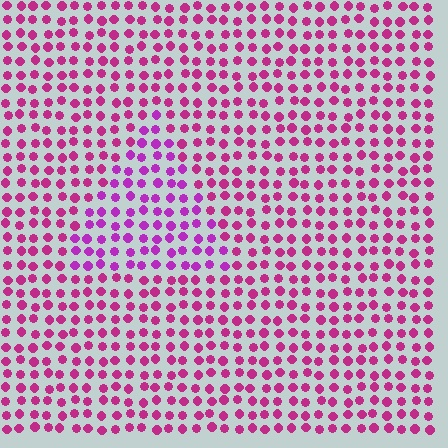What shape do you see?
I see a triangle.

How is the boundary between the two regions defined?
The boundary is defined purely by a slight shift in hue (about 25 degrees). Spacing, size, and orientation are identical on both sides.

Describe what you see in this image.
The image is filled with small magenta elements in a uniform arrangement. A triangle-shaped region is visible where the elements are tinted to a slightly different hue, forming a subtle color boundary.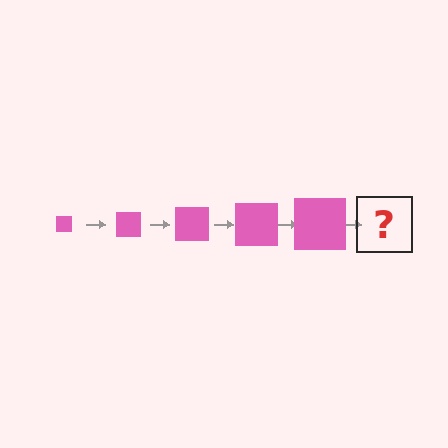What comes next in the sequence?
The next element should be a pink square, larger than the previous one.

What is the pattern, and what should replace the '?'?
The pattern is that the square gets progressively larger each step. The '?' should be a pink square, larger than the previous one.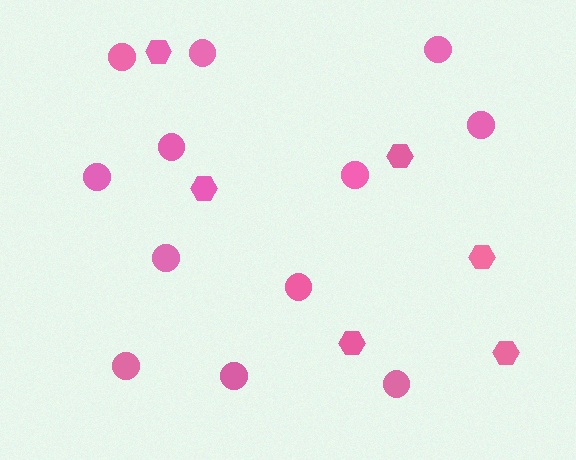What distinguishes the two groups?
There are 2 groups: one group of circles (12) and one group of hexagons (6).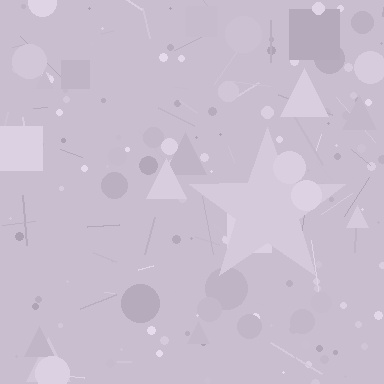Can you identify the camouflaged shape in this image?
The camouflaged shape is a star.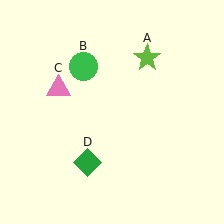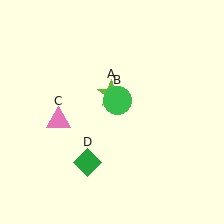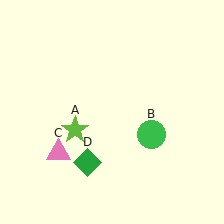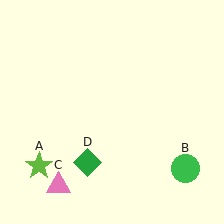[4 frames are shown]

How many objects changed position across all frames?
3 objects changed position: lime star (object A), green circle (object B), pink triangle (object C).